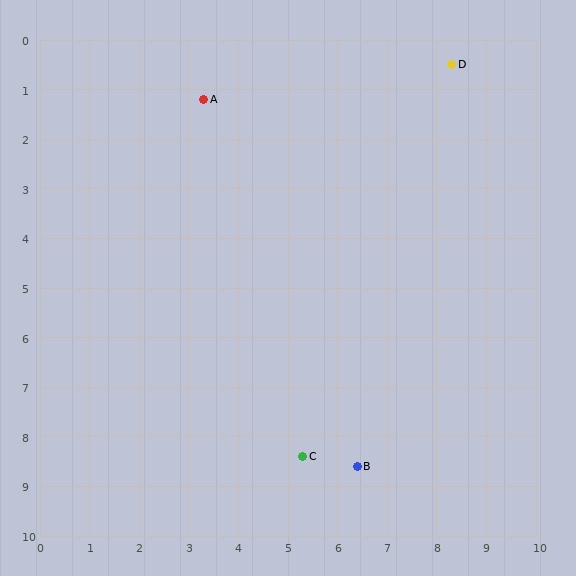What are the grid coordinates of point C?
Point C is at approximately (5.3, 8.4).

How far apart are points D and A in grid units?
Points D and A are about 5.0 grid units apart.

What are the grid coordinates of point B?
Point B is at approximately (6.4, 8.6).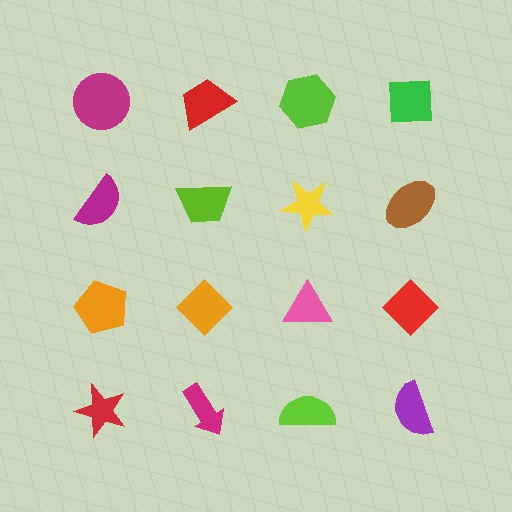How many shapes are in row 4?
4 shapes.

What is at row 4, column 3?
A lime semicircle.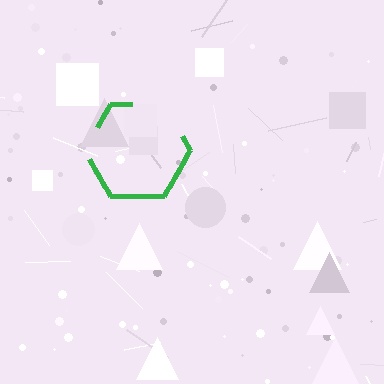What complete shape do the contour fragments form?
The contour fragments form a hexagon.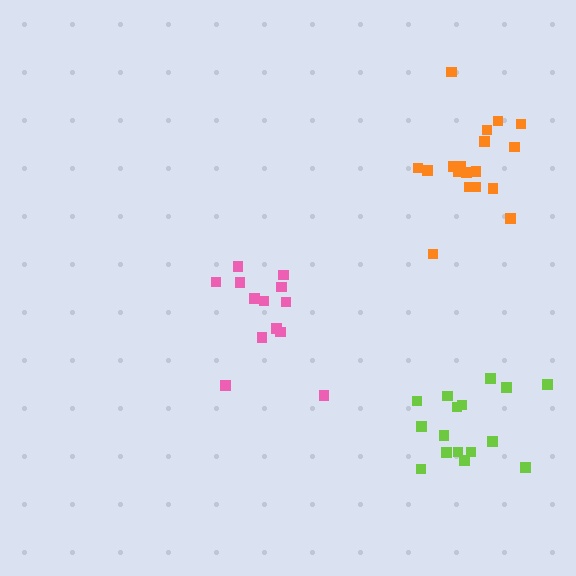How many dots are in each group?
Group 1: 13 dots, Group 2: 18 dots, Group 3: 16 dots (47 total).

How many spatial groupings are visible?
There are 3 spatial groupings.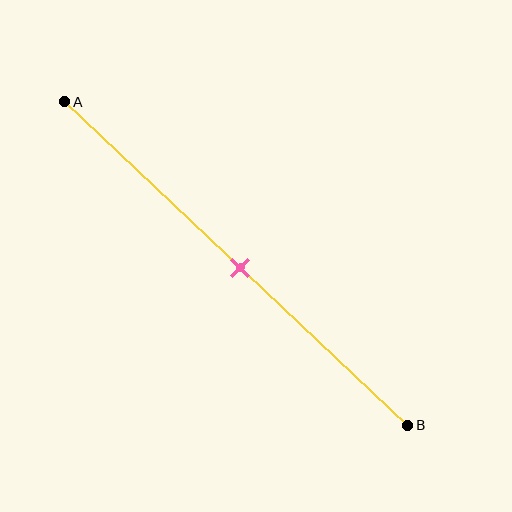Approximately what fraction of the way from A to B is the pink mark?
The pink mark is approximately 50% of the way from A to B.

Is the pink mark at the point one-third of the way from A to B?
No, the mark is at about 50% from A, not at the 33% one-third point.